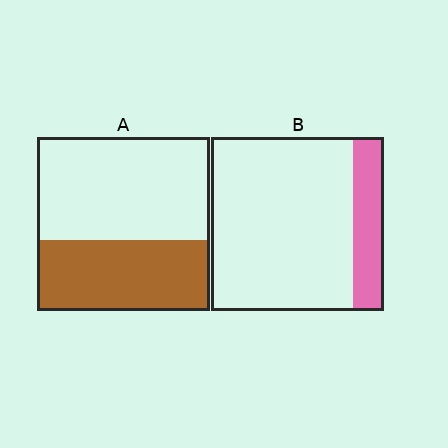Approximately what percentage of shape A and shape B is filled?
A is approximately 40% and B is approximately 20%.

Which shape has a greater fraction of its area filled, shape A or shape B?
Shape A.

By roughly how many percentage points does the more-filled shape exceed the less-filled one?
By roughly 25 percentage points (A over B).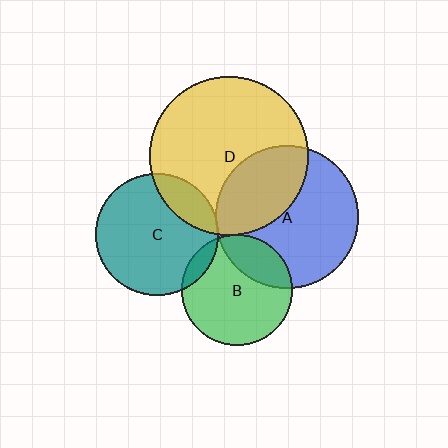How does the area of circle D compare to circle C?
Approximately 1.7 times.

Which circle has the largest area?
Circle D (yellow).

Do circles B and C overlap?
Yes.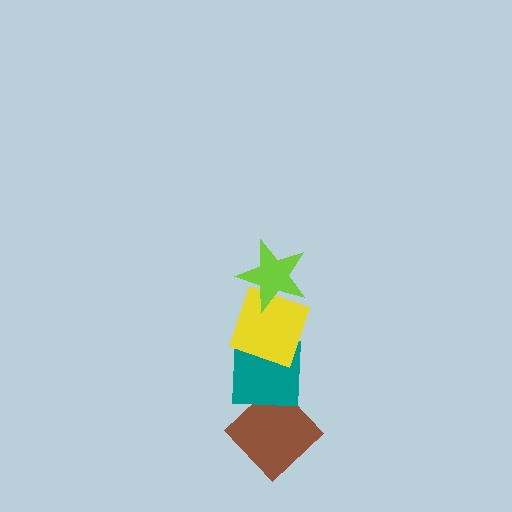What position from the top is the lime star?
The lime star is 1st from the top.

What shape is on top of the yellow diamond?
The lime star is on top of the yellow diamond.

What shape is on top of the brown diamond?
The teal square is on top of the brown diamond.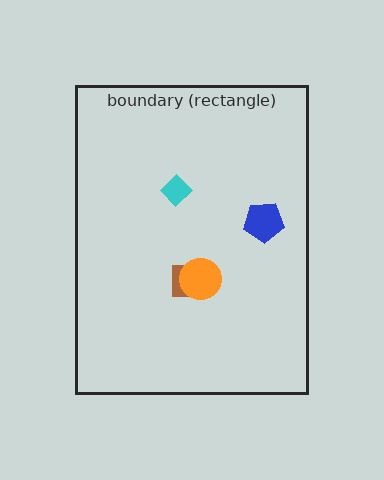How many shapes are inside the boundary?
4 inside, 0 outside.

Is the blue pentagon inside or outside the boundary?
Inside.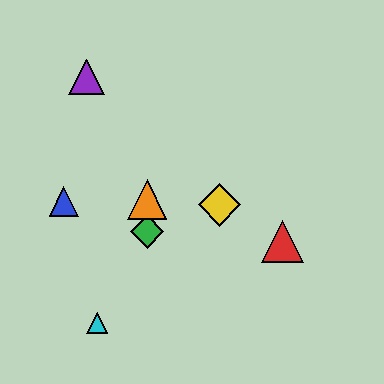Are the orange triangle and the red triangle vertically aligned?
No, the orange triangle is at x≈147 and the red triangle is at x≈282.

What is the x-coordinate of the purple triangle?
The purple triangle is at x≈87.